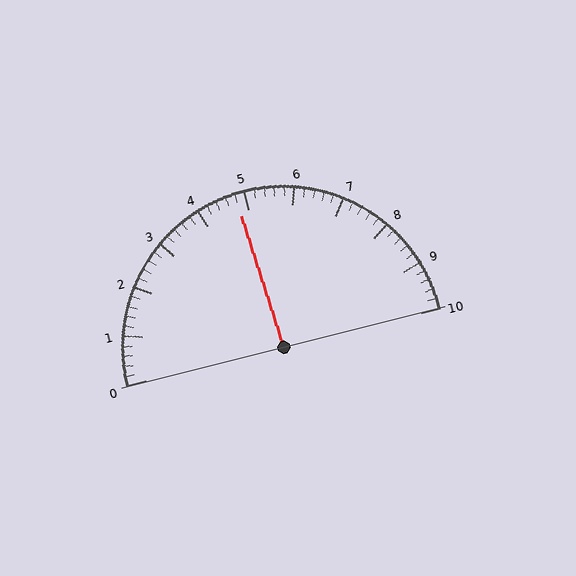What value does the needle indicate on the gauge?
The needle indicates approximately 4.8.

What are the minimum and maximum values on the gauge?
The gauge ranges from 0 to 10.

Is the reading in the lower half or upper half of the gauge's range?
The reading is in the lower half of the range (0 to 10).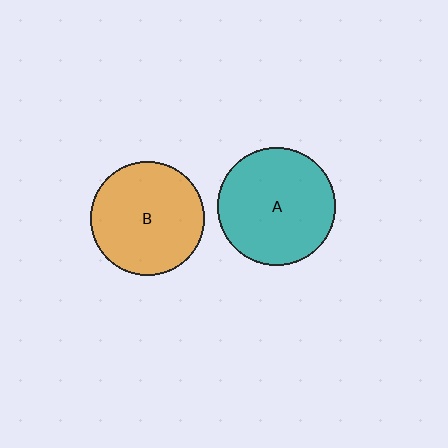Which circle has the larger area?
Circle A (teal).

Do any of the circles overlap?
No, none of the circles overlap.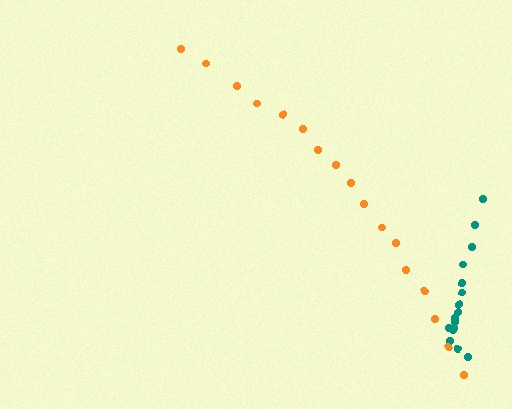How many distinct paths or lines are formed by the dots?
There are 2 distinct paths.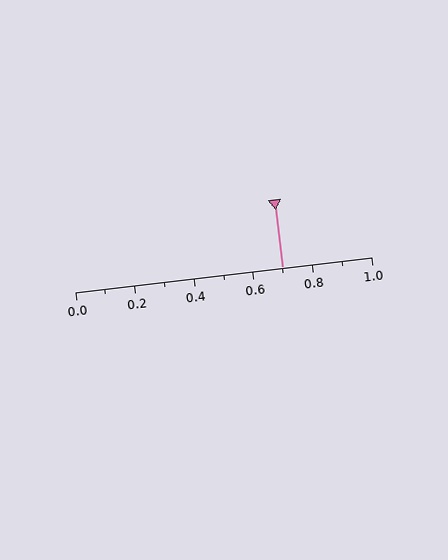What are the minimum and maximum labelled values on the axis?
The axis runs from 0.0 to 1.0.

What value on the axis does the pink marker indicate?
The marker indicates approximately 0.7.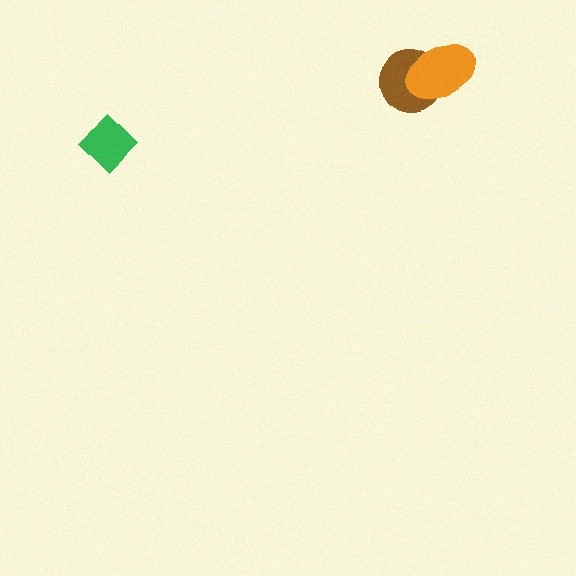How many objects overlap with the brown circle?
1 object overlaps with the brown circle.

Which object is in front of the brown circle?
The orange ellipse is in front of the brown circle.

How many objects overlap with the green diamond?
0 objects overlap with the green diamond.